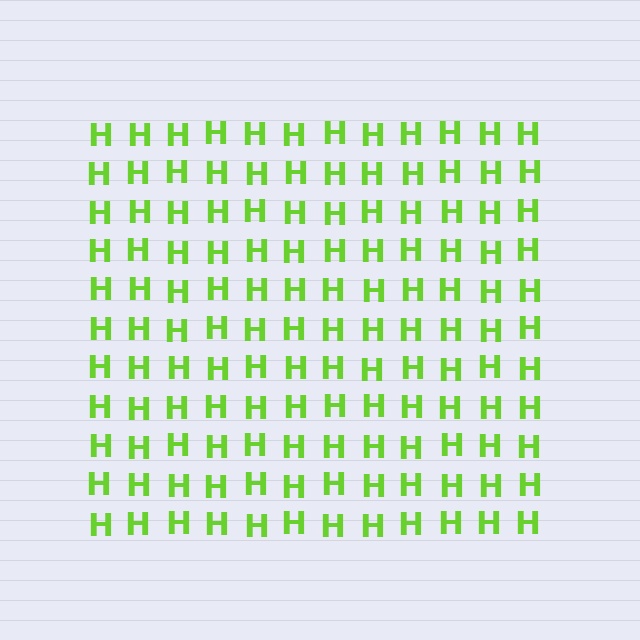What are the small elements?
The small elements are letter H's.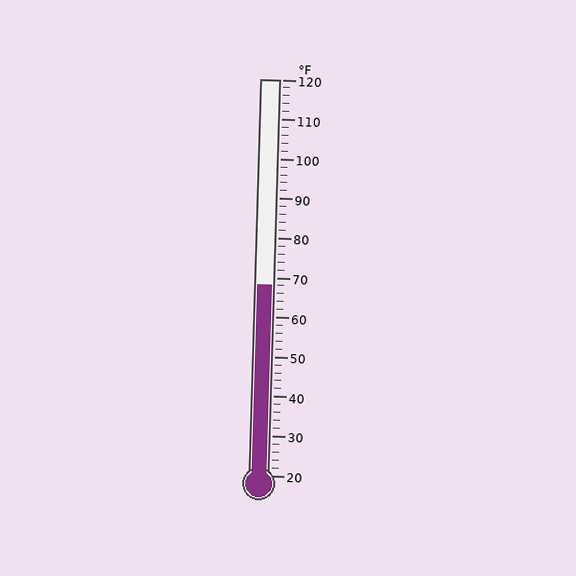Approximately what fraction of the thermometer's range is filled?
The thermometer is filled to approximately 50% of its range.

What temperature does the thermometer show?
The thermometer shows approximately 68°F.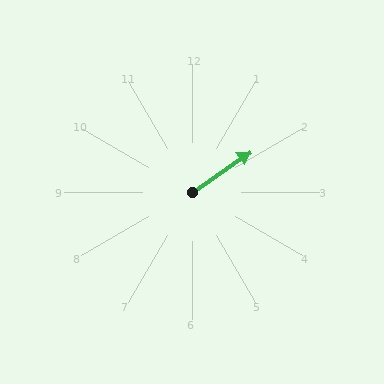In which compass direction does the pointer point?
Northeast.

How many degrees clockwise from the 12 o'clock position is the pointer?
Approximately 55 degrees.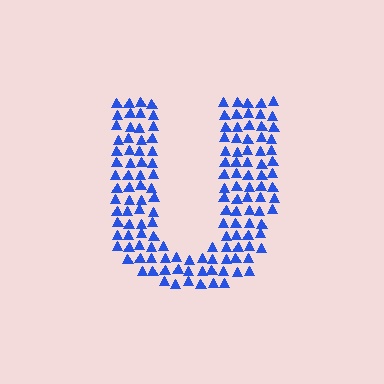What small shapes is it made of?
It is made of small triangles.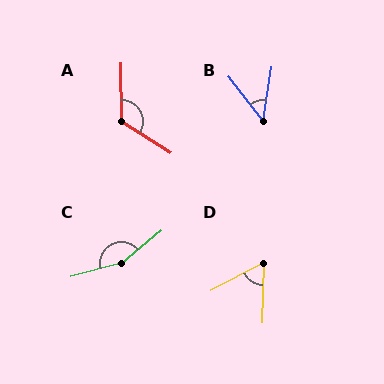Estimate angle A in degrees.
Approximately 123 degrees.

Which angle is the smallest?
B, at approximately 47 degrees.